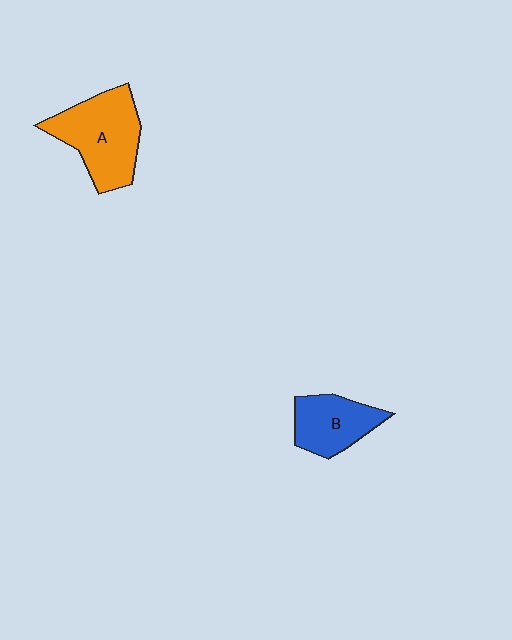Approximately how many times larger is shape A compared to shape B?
Approximately 1.5 times.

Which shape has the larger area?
Shape A (orange).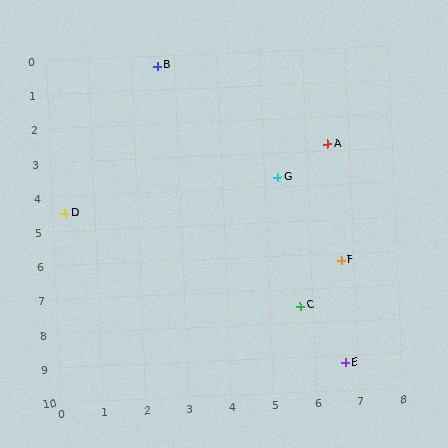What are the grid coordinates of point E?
Point E is at approximately (6.7, 9.2).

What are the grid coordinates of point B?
Point B is at approximately (2.6, 0.3).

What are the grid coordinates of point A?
Point A is at approximately (6.5, 2.8).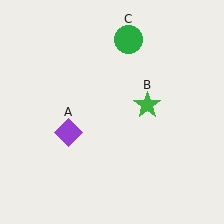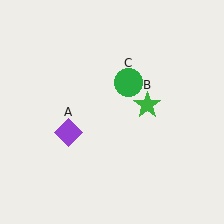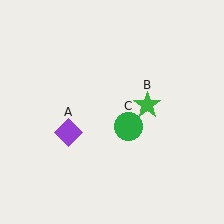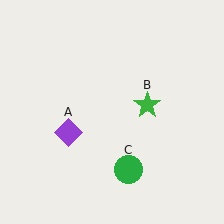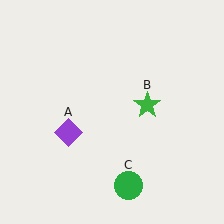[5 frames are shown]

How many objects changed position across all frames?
1 object changed position: green circle (object C).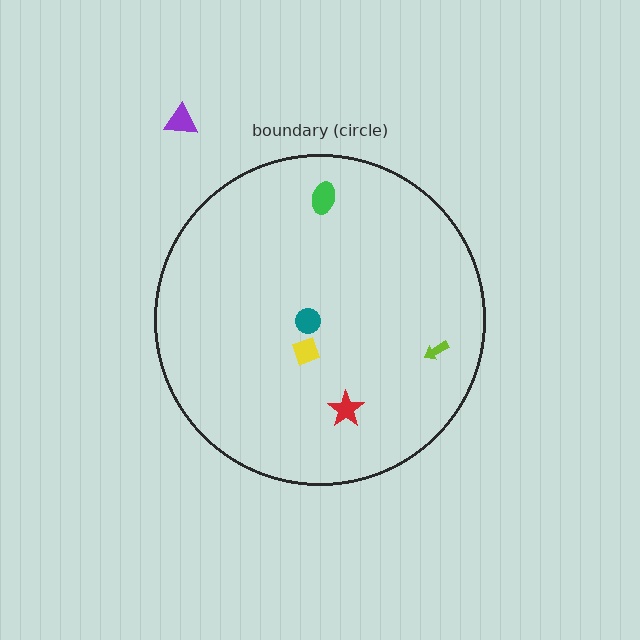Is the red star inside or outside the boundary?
Inside.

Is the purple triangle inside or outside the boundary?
Outside.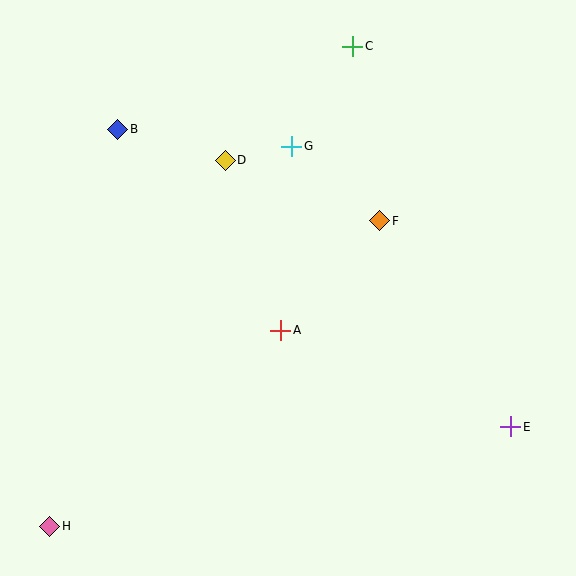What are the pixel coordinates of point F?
Point F is at (380, 221).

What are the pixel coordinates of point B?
Point B is at (118, 129).